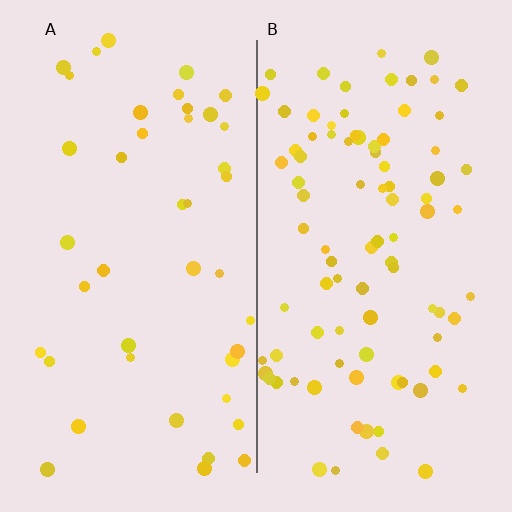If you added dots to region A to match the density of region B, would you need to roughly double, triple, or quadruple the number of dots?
Approximately double.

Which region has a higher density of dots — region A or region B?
B (the right).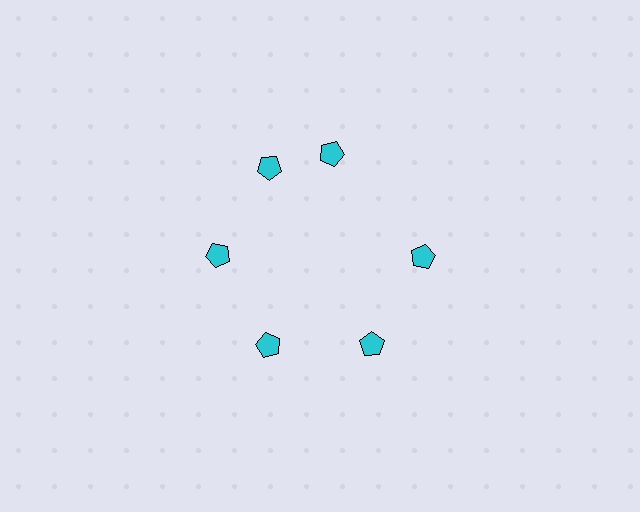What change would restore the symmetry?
The symmetry would be restored by rotating it back into even spacing with its neighbors so that all 6 pentagons sit at equal angles and equal distance from the center.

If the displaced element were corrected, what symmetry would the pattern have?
It would have 6-fold rotational symmetry — the pattern would map onto itself every 60 degrees.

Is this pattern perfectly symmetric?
No. The 6 cyan pentagons are arranged in a ring, but one element near the 1 o'clock position is rotated out of alignment along the ring, breaking the 6-fold rotational symmetry.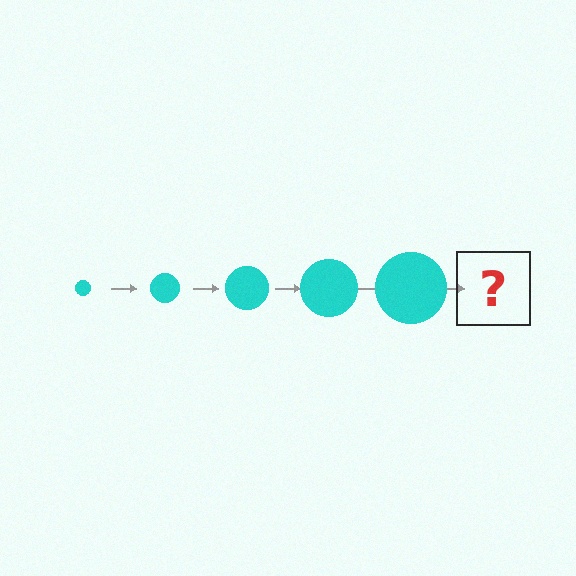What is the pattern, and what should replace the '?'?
The pattern is that the circle gets progressively larger each step. The '?' should be a cyan circle, larger than the previous one.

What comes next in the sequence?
The next element should be a cyan circle, larger than the previous one.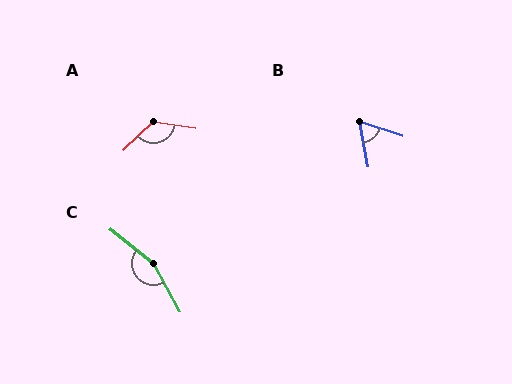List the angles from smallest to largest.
B (61°), A (127°), C (157°).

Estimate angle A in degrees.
Approximately 127 degrees.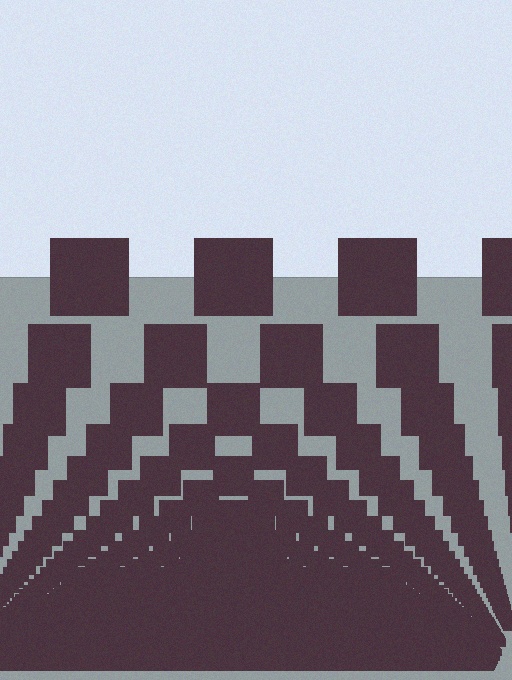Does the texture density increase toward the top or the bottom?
Density increases toward the bottom.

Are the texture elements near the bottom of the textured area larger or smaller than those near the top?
Smaller. The gradient is inverted — elements near the bottom are smaller and denser.